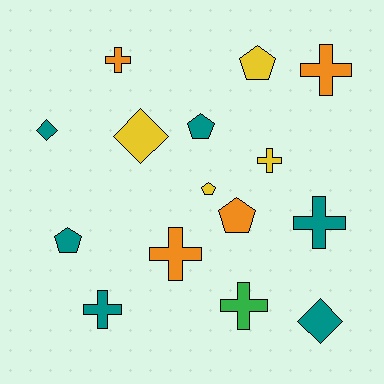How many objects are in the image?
There are 15 objects.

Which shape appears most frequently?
Cross, with 7 objects.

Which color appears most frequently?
Teal, with 6 objects.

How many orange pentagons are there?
There is 1 orange pentagon.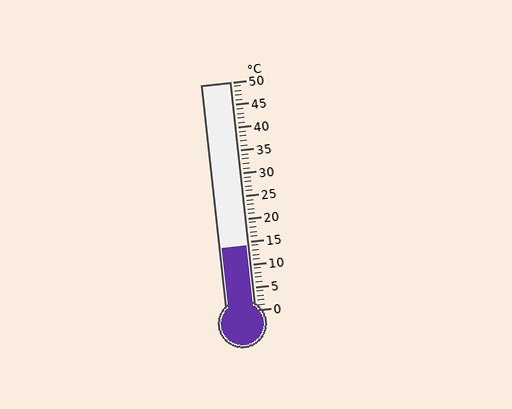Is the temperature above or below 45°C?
The temperature is below 45°C.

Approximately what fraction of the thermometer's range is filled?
The thermometer is filled to approximately 30% of its range.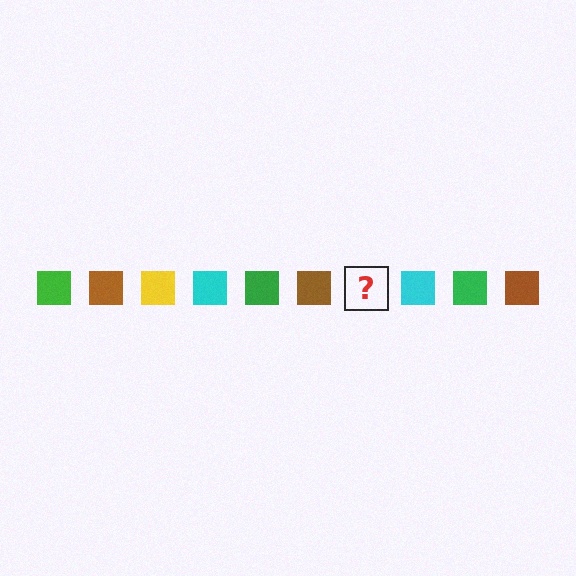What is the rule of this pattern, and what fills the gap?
The rule is that the pattern cycles through green, brown, yellow, cyan squares. The gap should be filled with a yellow square.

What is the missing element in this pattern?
The missing element is a yellow square.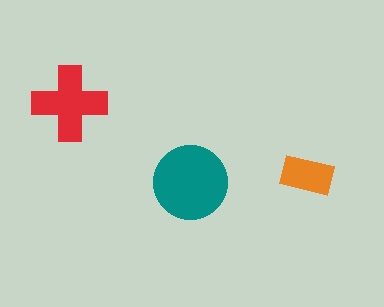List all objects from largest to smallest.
The teal circle, the red cross, the orange rectangle.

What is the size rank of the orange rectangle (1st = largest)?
3rd.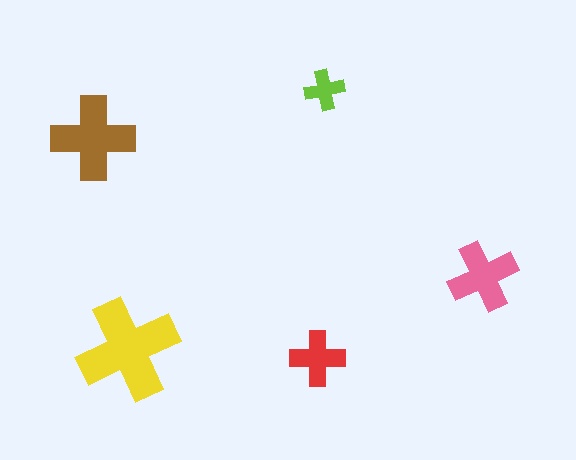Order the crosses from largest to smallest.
the yellow one, the brown one, the pink one, the red one, the lime one.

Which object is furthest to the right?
The pink cross is rightmost.